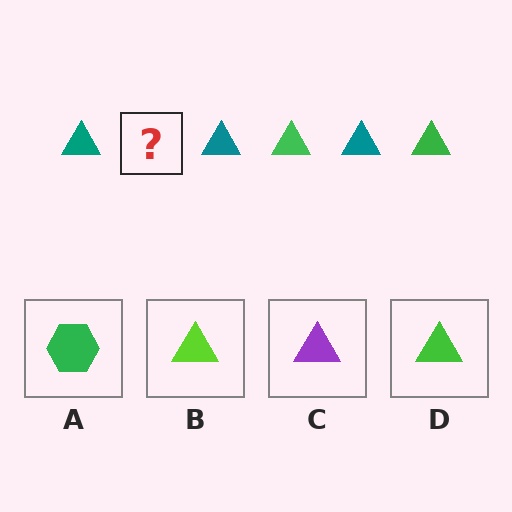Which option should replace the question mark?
Option D.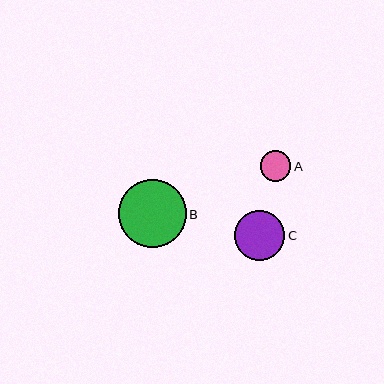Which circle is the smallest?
Circle A is the smallest with a size of approximately 30 pixels.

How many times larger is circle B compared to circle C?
Circle B is approximately 1.4 times the size of circle C.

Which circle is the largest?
Circle B is the largest with a size of approximately 68 pixels.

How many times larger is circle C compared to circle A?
Circle C is approximately 1.6 times the size of circle A.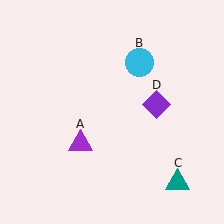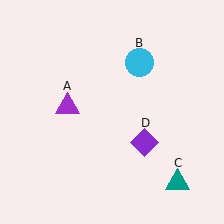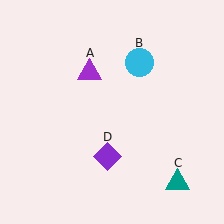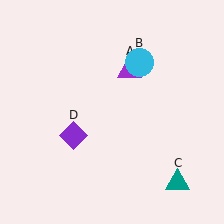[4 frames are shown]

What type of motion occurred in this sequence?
The purple triangle (object A), purple diamond (object D) rotated clockwise around the center of the scene.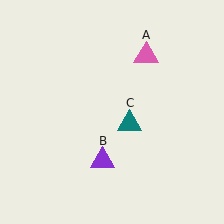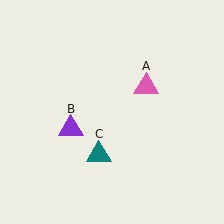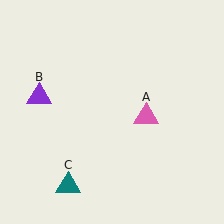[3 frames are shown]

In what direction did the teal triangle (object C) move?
The teal triangle (object C) moved down and to the left.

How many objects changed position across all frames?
3 objects changed position: pink triangle (object A), purple triangle (object B), teal triangle (object C).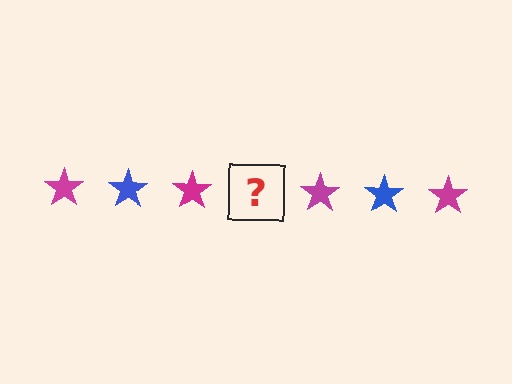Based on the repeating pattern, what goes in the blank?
The blank should be a blue star.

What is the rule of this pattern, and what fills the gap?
The rule is that the pattern cycles through magenta, blue stars. The gap should be filled with a blue star.